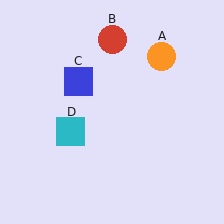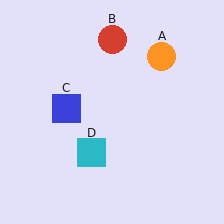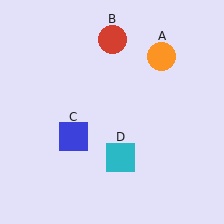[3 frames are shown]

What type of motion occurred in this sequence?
The blue square (object C), cyan square (object D) rotated counterclockwise around the center of the scene.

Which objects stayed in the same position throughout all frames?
Orange circle (object A) and red circle (object B) remained stationary.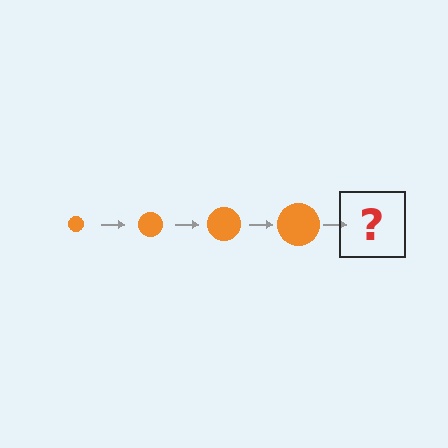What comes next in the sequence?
The next element should be an orange circle, larger than the previous one.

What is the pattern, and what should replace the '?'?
The pattern is that the circle gets progressively larger each step. The '?' should be an orange circle, larger than the previous one.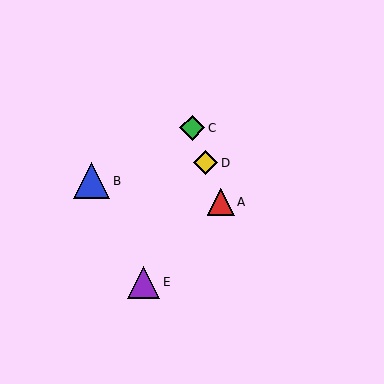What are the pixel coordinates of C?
Object C is at (192, 128).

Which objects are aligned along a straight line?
Objects A, C, D are aligned along a straight line.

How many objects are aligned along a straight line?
3 objects (A, C, D) are aligned along a straight line.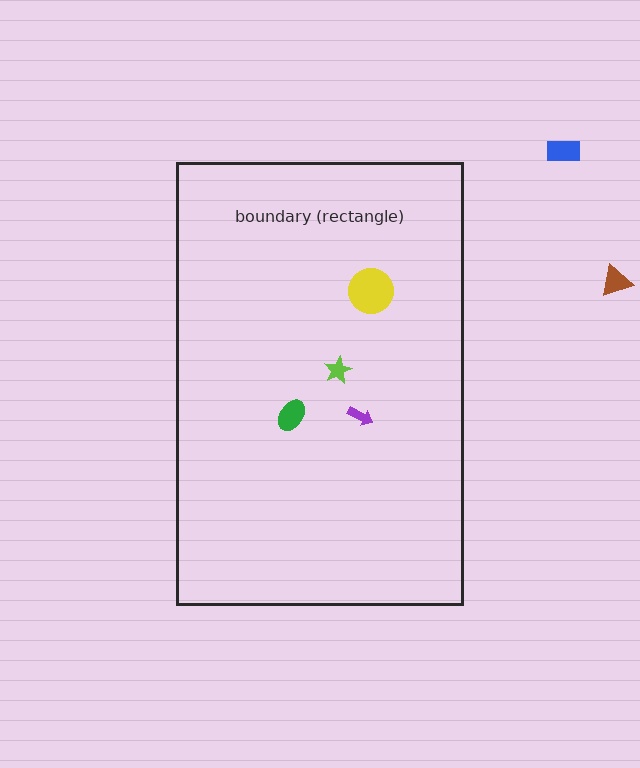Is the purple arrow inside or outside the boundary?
Inside.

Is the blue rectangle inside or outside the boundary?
Outside.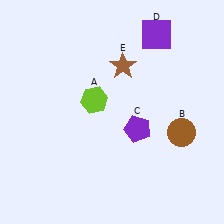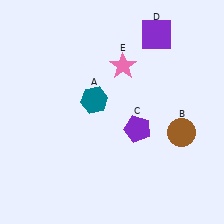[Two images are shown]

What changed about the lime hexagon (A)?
In Image 1, A is lime. In Image 2, it changed to teal.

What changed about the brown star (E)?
In Image 1, E is brown. In Image 2, it changed to pink.